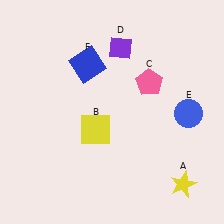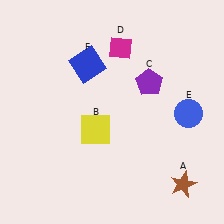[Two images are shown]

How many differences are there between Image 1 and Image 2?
There are 3 differences between the two images.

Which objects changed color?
A changed from yellow to brown. C changed from pink to purple. D changed from purple to magenta.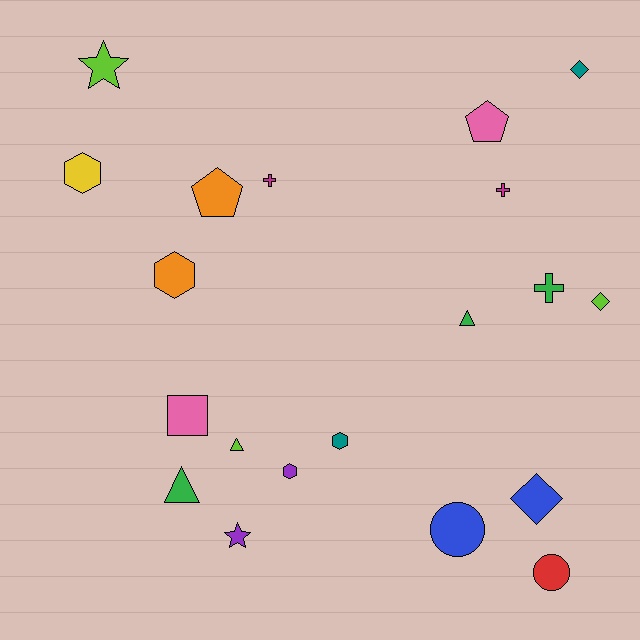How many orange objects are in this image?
There are 2 orange objects.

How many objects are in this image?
There are 20 objects.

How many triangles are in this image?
There are 3 triangles.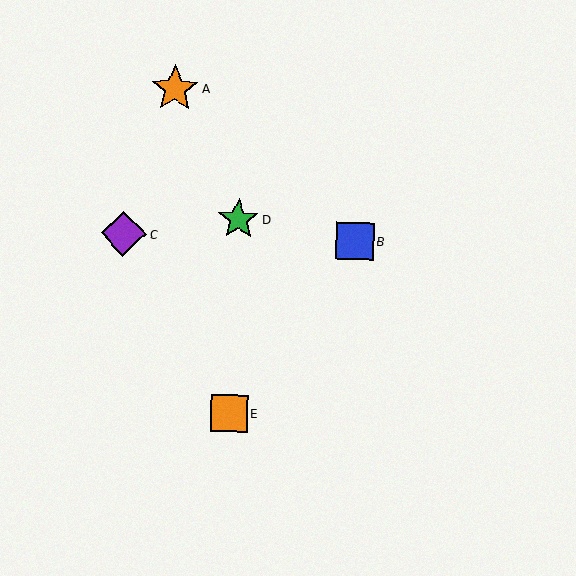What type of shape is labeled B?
Shape B is a blue square.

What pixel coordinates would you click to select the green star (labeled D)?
Click at (238, 219) to select the green star D.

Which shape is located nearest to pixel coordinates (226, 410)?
The orange square (labeled E) at (229, 413) is nearest to that location.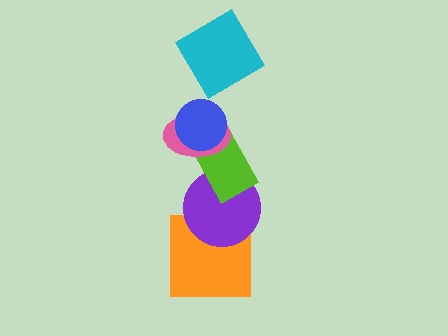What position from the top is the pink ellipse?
The pink ellipse is 3rd from the top.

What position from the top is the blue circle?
The blue circle is 2nd from the top.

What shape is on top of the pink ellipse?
The blue circle is on top of the pink ellipse.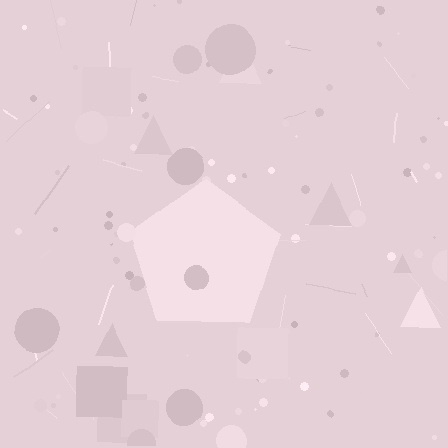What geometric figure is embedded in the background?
A pentagon is embedded in the background.